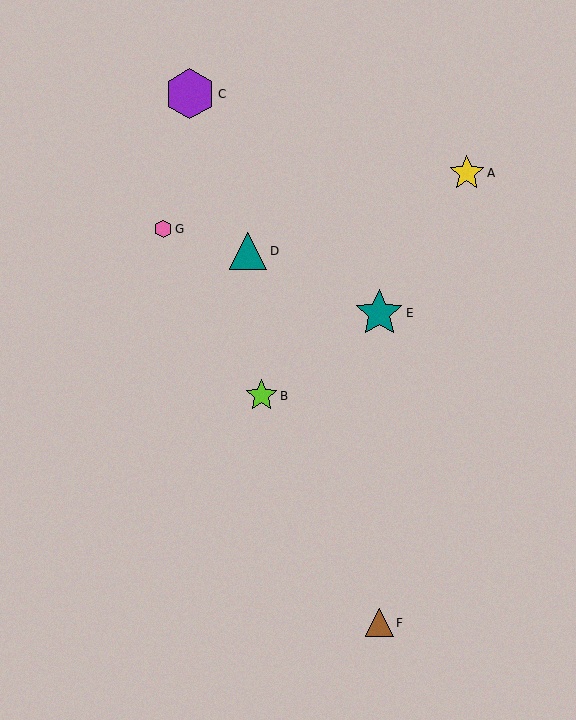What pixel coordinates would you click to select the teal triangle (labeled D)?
Click at (248, 251) to select the teal triangle D.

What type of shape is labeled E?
Shape E is a teal star.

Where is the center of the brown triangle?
The center of the brown triangle is at (379, 623).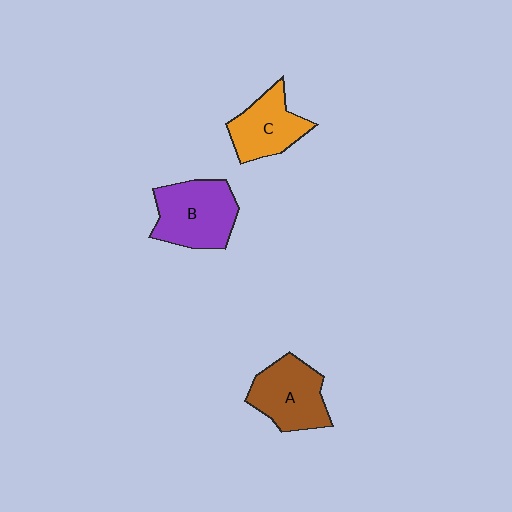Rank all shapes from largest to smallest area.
From largest to smallest: B (purple), A (brown), C (orange).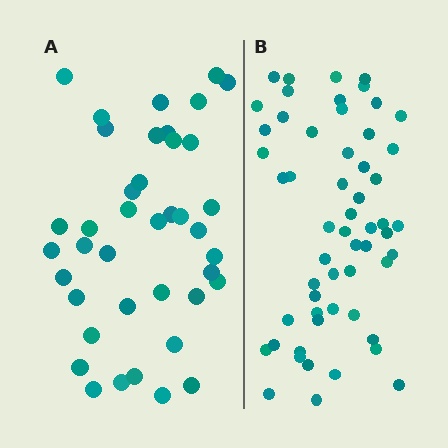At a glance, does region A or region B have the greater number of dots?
Region B (the right region) has more dots.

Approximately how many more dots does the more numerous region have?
Region B has approximately 15 more dots than region A.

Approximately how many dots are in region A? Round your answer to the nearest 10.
About 40 dots.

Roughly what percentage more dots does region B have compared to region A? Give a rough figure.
About 40% more.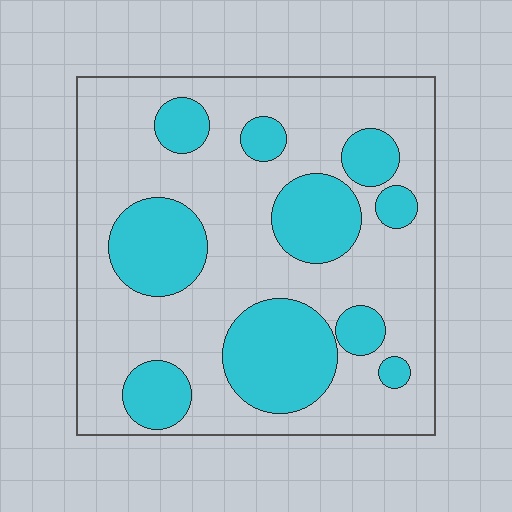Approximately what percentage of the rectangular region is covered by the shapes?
Approximately 30%.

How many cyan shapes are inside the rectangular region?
10.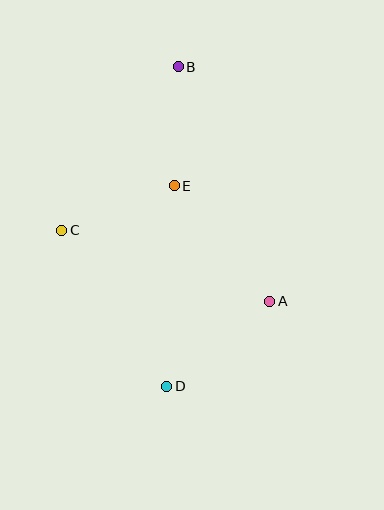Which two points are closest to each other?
Points B and E are closest to each other.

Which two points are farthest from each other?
Points B and D are farthest from each other.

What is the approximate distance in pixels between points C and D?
The distance between C and D is approximately 188 pixels.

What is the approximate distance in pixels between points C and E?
The distance between C and E is approximately 121 pixels.